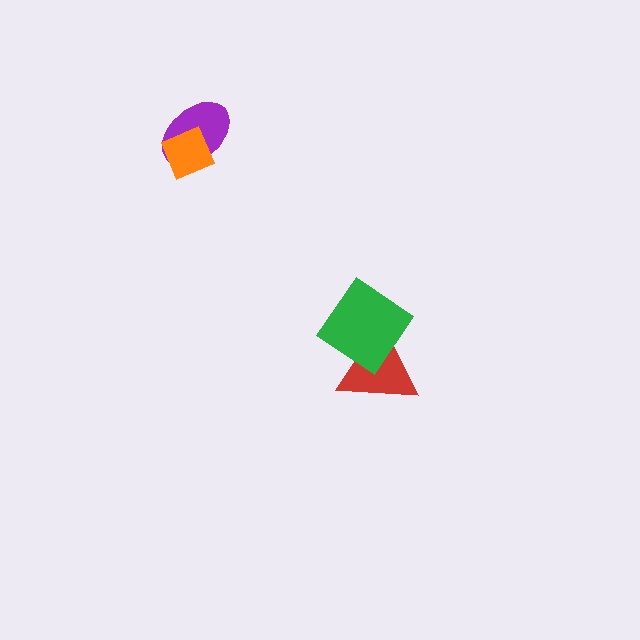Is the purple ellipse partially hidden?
Yes, it is partially covered by another shape.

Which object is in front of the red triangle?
The green diamond is in front of the red triangle.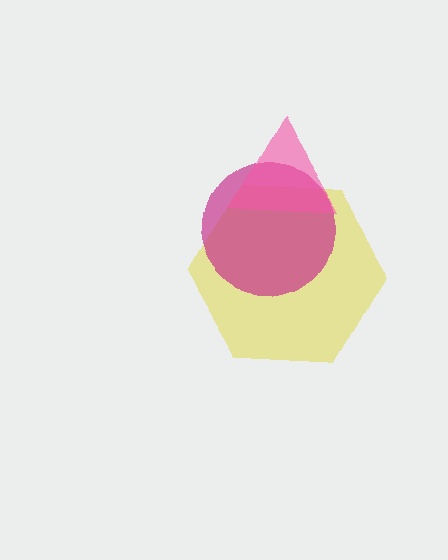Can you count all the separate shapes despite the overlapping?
Yes, there are 3 separate shapes.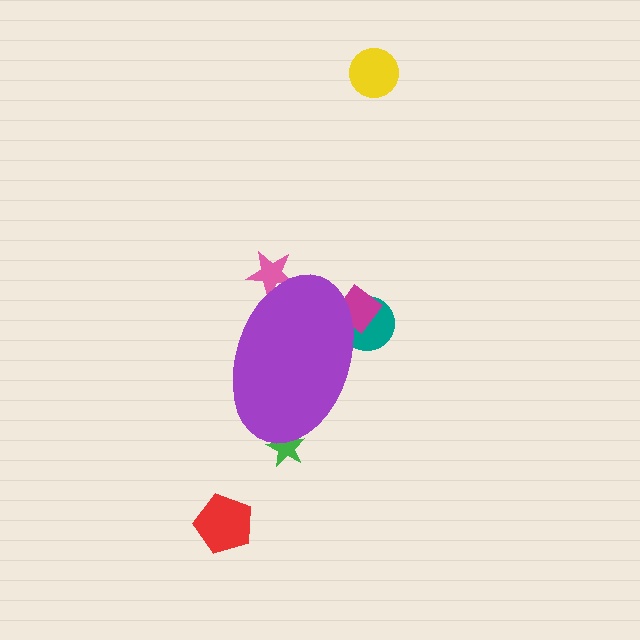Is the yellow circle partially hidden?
No, the yellow circle is fully visible.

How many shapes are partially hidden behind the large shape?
4 shapes are partially hidden.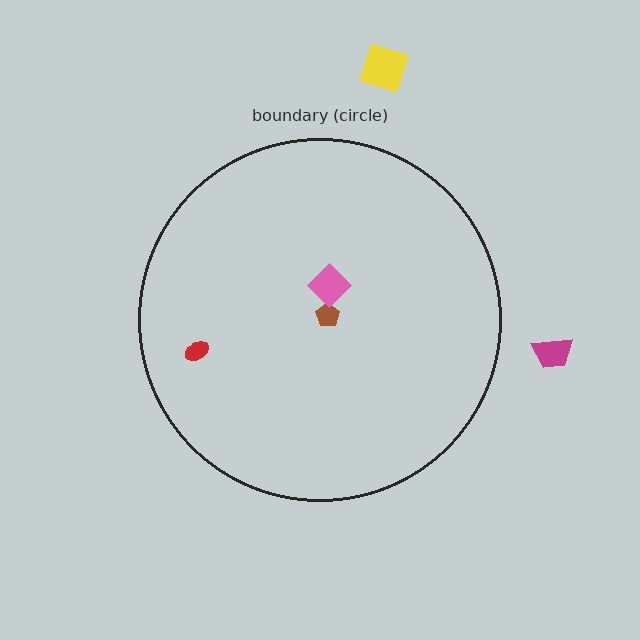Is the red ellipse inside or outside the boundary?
Inside.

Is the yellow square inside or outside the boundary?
Outside.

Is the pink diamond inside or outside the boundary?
Inside.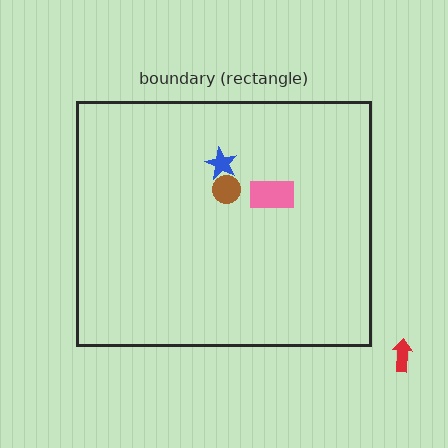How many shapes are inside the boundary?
3 inside, 1 outside.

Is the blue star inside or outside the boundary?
Inside.